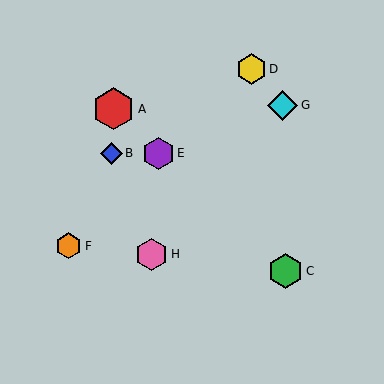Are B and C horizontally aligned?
No, B is at y≈153 and C is at y≈271.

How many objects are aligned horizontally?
2 objects (B, E) are aligned horizontally.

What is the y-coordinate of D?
Object D is at y≈69.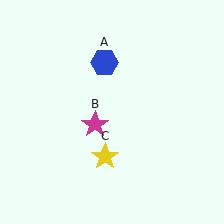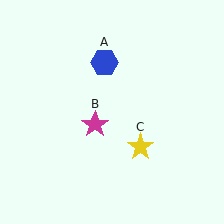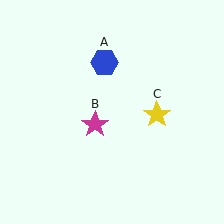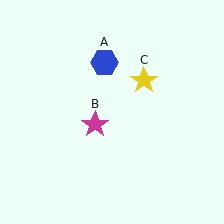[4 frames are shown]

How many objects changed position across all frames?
1 object changed position: yellow star (object C).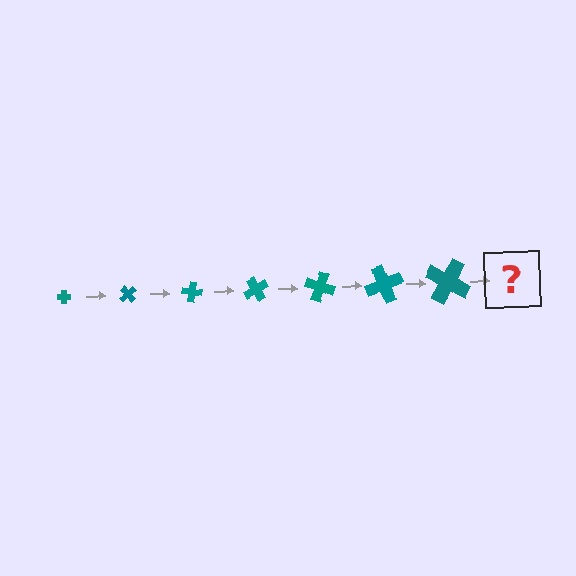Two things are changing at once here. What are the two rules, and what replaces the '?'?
The two rules are that the cross grows larger each step and it rotates 50 degrees each step. The '?' should be a cross, larger than the previous one and rotated 350 degrees from the start.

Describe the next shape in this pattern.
It should be a cross, larger than the previous one and rotated 350 degrees from the start.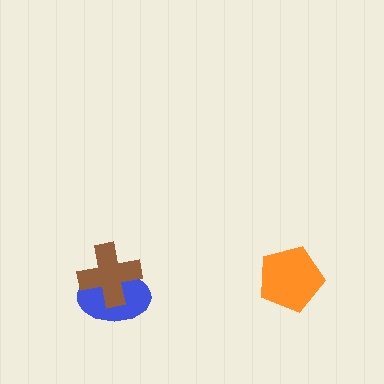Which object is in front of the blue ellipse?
The brown cross is in front of the blue ellipse.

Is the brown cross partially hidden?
No, no other shape covers it.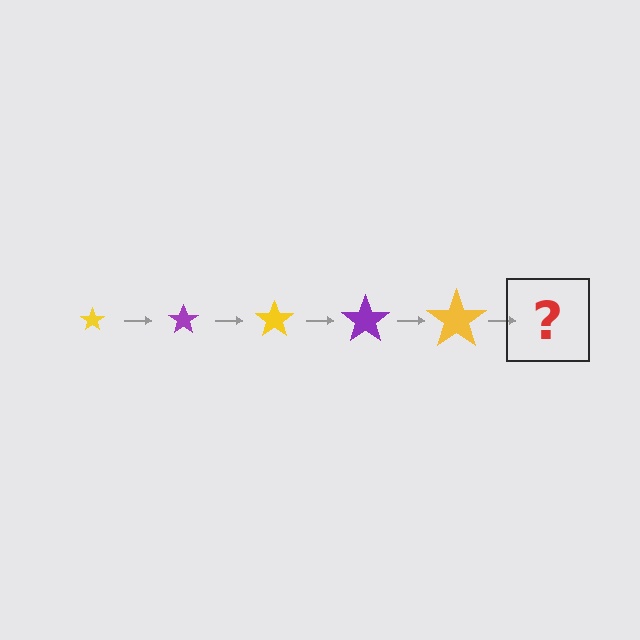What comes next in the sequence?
The next element should be a purple star, larger than the previous one.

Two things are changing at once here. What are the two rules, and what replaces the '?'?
The two rules are that the star grows larger each step and the color cycles through yellow and purple. The '?' should be a purple star, larger than the previous one.